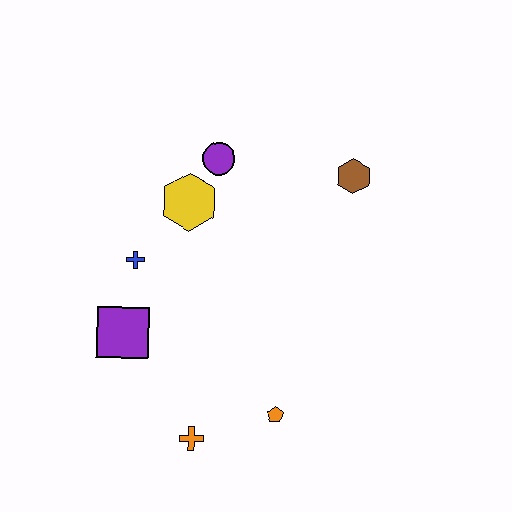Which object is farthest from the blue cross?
The brown hexagon is farthest from the blue cross.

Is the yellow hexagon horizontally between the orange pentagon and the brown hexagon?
No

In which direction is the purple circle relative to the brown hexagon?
The purple circle is to the left of the brown hexagon.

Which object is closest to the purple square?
The blue cross is closest to the purple square.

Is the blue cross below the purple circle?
Yes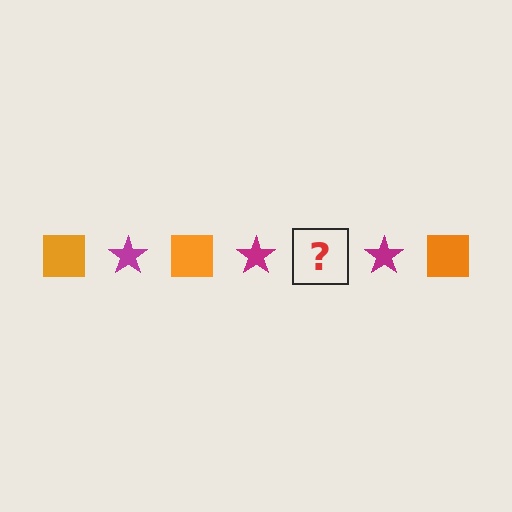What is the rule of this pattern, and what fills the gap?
The rule is that the pattern alternates between orange square and magenta star. The gap should be filled with an orange square.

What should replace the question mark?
The question mark should be replaced with an orange square.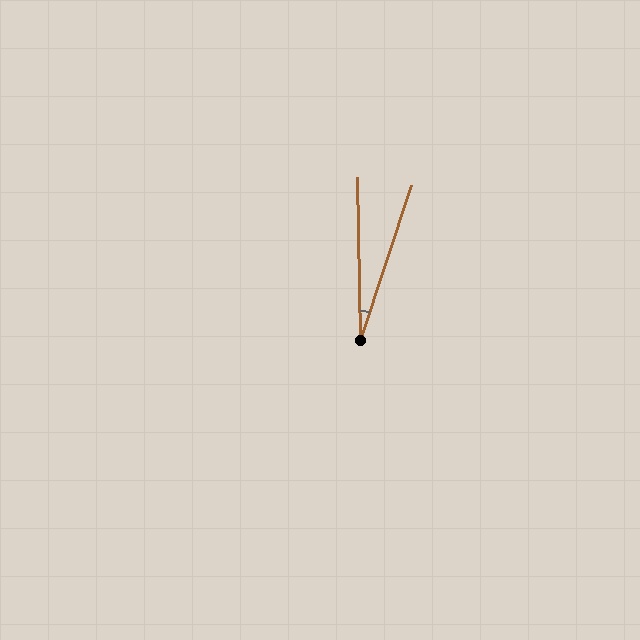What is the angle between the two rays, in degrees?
Approximately 19 degrees.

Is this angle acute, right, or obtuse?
It is acute.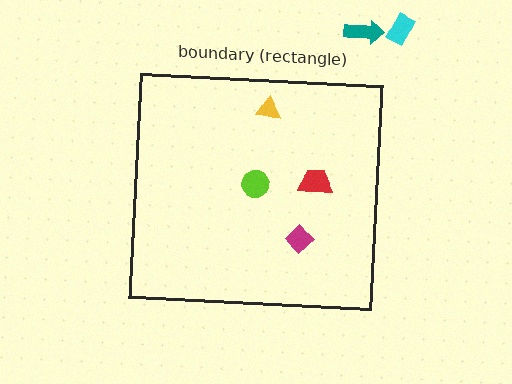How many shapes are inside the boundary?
4 inside, 2 outside.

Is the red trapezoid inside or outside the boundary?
Inside.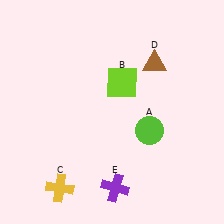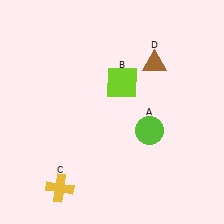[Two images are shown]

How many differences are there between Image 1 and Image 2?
There is 1 difference between the two images.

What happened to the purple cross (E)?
The purple cross (E) was removed in Image 2. It was in the bottom-right area of Image 1.